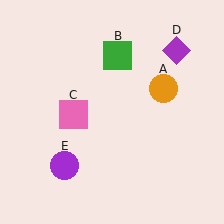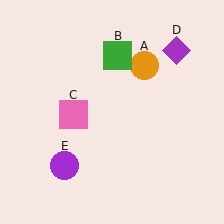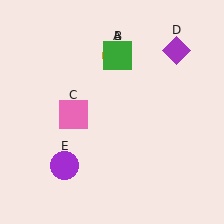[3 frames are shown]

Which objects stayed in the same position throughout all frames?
Green square (object B) and pink square (object C) and purple diamond (object D) and purple circle (object E) remained stationary.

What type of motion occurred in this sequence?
The orange circle (object A) rotated counterclockwise around the center of the scene.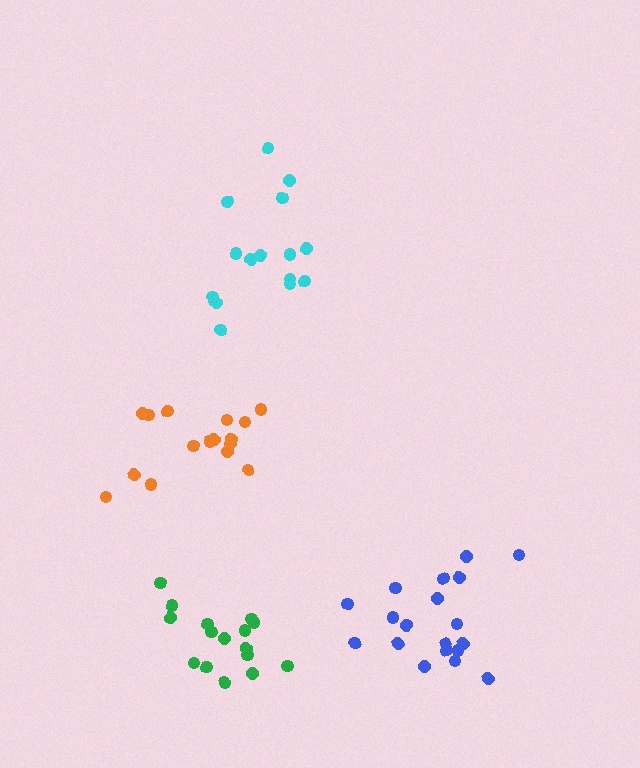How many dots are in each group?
Group 1: 16 dots, Group 2: 16 dots, Group 3: 16 dots, Group 4: 19 dots (67 total).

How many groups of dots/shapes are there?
There are 4 groups.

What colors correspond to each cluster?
The clusters are colored: cyan, orange, green, blue.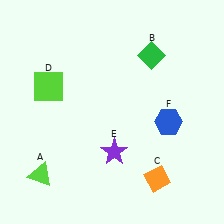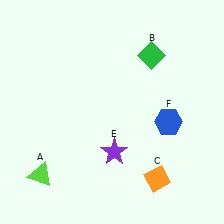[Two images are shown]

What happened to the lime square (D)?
The lime square (D) was removed in Image 2. It was in the top-left area of Image 1.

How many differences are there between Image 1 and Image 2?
There is 1 difference between the two images.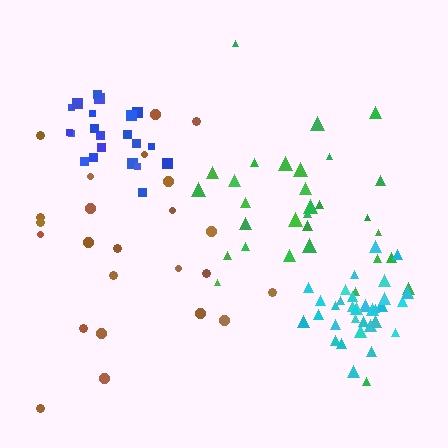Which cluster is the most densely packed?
Cyan.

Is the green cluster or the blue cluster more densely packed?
Blue.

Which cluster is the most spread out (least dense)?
Brown.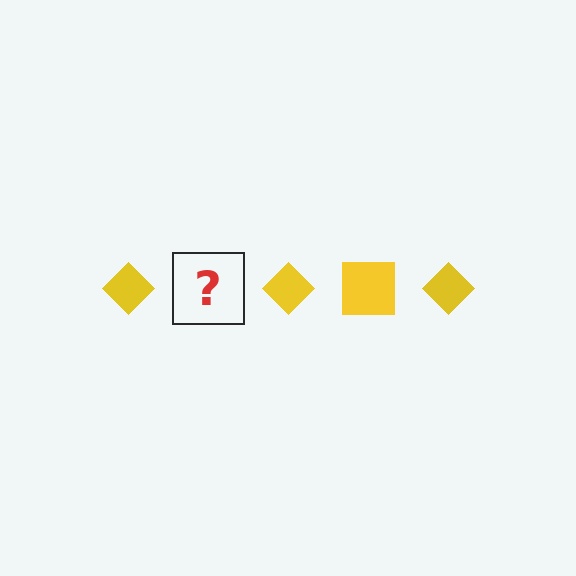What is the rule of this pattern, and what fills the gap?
The rule is that the pattern cycles through diamond, square shapes in yellow. The gap should be filled with a yellow square.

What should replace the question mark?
The question mark should be replaced with a yellow square.